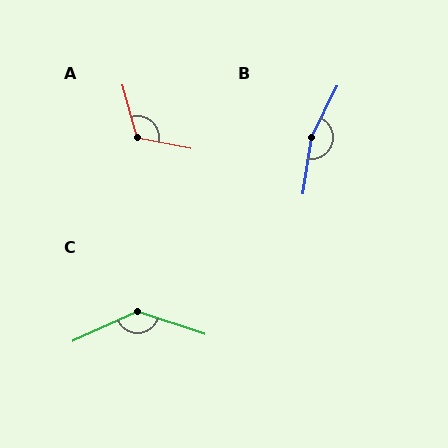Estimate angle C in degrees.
Approximately 138 degrees.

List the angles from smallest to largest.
A (116°), C (138°), B (163°).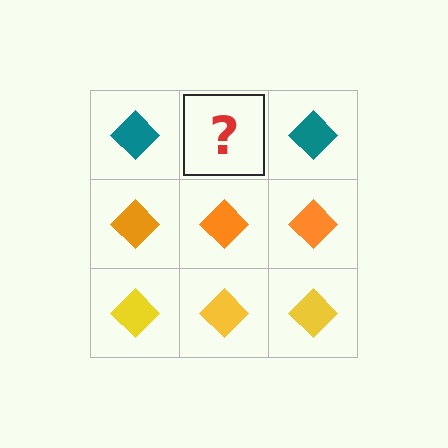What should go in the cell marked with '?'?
The missing cell should contain a teal diamond.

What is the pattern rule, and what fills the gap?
The rule is that each row has a consistent color. The gap should be filled with a teal diamond.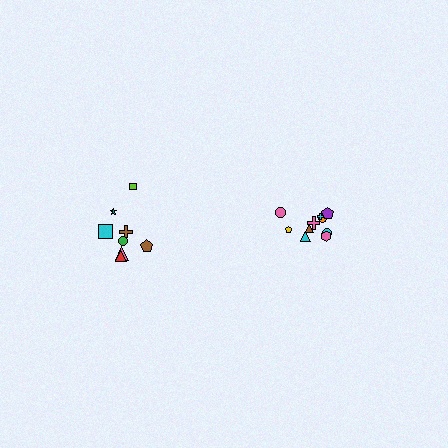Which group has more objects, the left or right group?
The right group.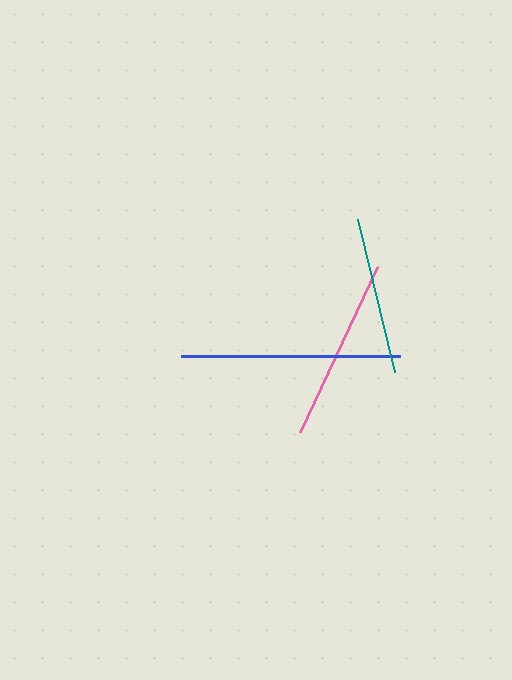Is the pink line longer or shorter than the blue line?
The blue line is longer than the pink line.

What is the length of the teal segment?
The teal segment is approximately 158 pixels long.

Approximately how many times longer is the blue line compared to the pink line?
The blue line is approximately 1.2 times the length of the pink line.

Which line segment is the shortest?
The teal line is the shortest at approximately 158 pixels.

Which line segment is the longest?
The blue line is the longest at approximately 219 pixels.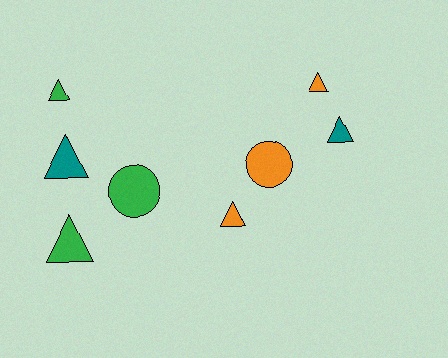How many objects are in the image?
There are 8 objects.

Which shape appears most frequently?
Triangle, with 6 objects.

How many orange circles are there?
There is 1 orange circle.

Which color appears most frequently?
Green, with 3 objects.